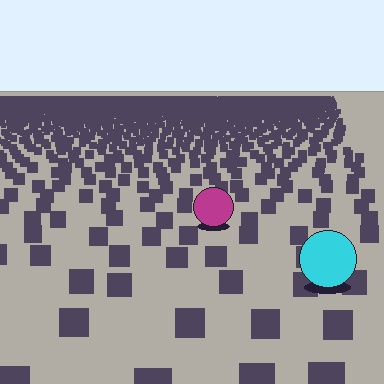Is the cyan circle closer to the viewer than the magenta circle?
Yes. The cyan circle is closer — you can tell from the texture gradient: the ground texture is coarser near it.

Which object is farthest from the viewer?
The magenta circle is farthest from the viewer. It appears smaller and the ground texture around it is denser.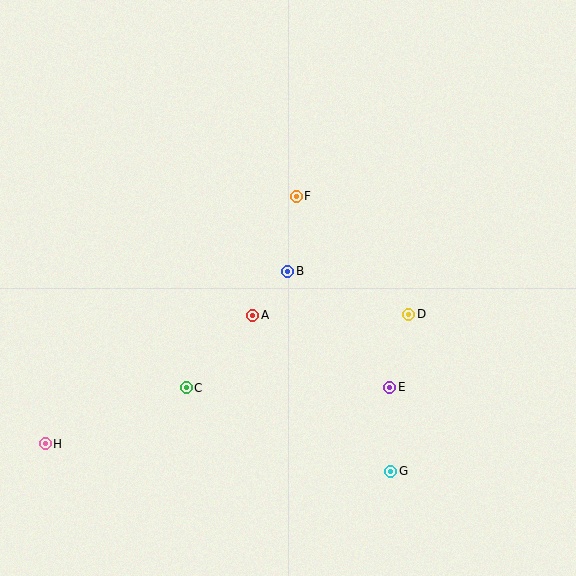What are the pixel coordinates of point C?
Point C is at (186, 388).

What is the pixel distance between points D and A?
The distance between D and A is 156 pixels.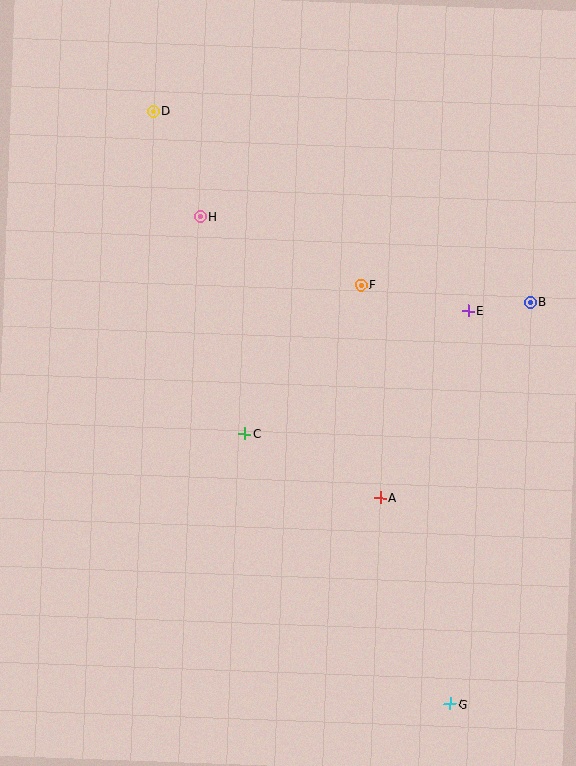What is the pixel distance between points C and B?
The distance between C and B is 314 pixels.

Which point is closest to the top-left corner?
Point D is closest to the top-left corner.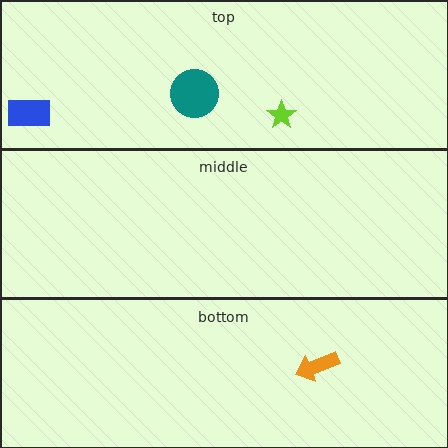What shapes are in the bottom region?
The orange arrow.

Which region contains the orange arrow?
The bottom region.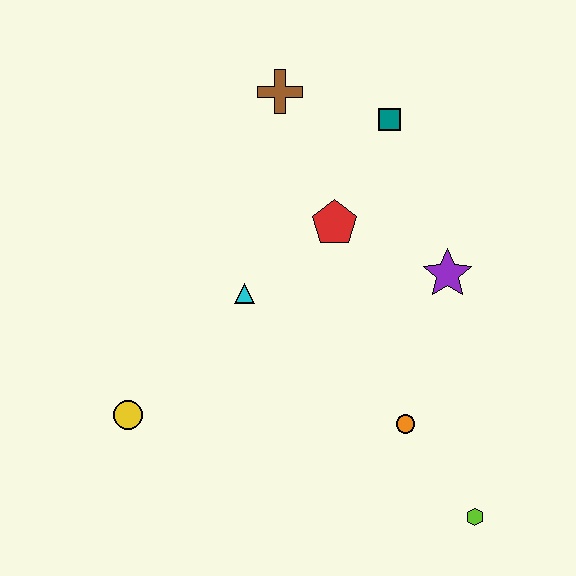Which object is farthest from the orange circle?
The brown cross is farthest from the orange circle.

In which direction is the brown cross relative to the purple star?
The brown cross is above the purple star.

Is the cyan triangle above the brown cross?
No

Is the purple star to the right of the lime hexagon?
No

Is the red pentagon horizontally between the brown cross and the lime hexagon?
Yes